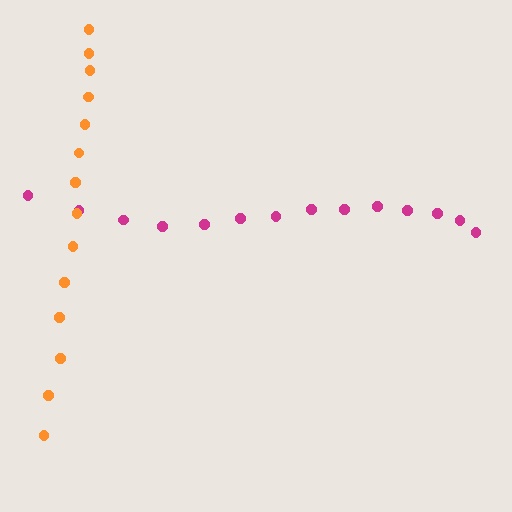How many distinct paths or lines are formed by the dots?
There are 2 distinct paths.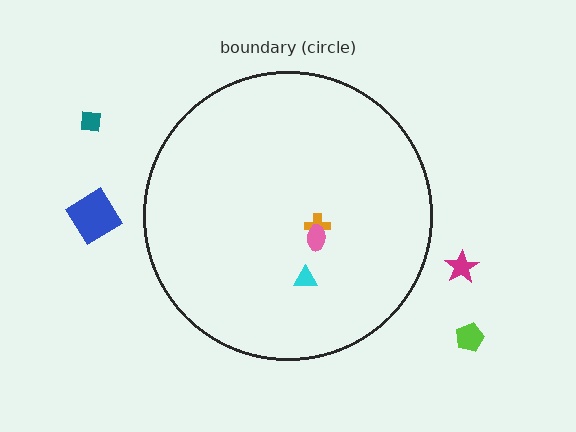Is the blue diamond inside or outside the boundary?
Outside.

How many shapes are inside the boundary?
3 inside, 4 outside.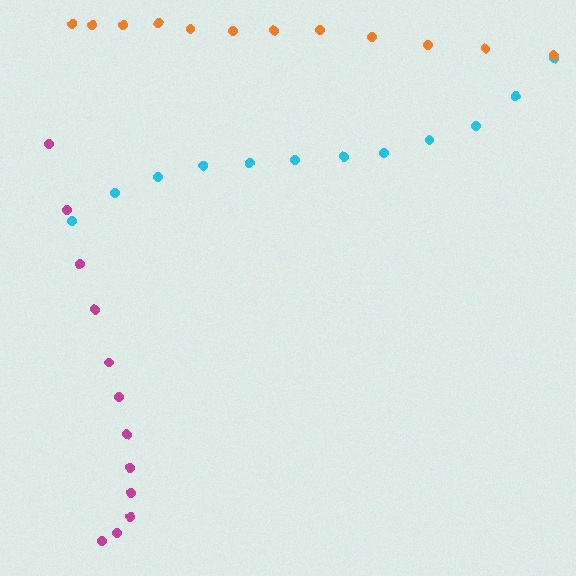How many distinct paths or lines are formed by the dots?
There are 3 distinct paths.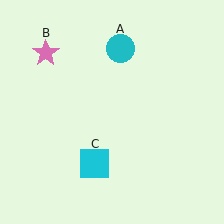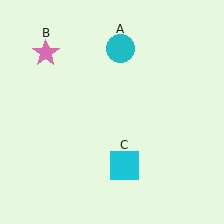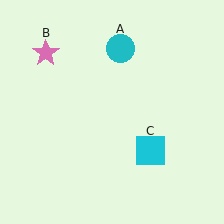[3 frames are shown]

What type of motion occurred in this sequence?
The cyan square (object C) rotated counterclockwise around the center of the scene.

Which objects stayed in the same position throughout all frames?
Cyan circle (object A) and pink star (object B) remained stationary.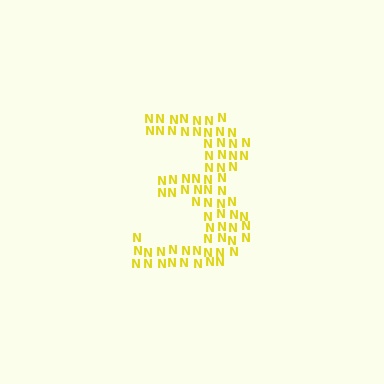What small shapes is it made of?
It is made of small letter N's.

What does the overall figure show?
The overall figure shows the digit 3.